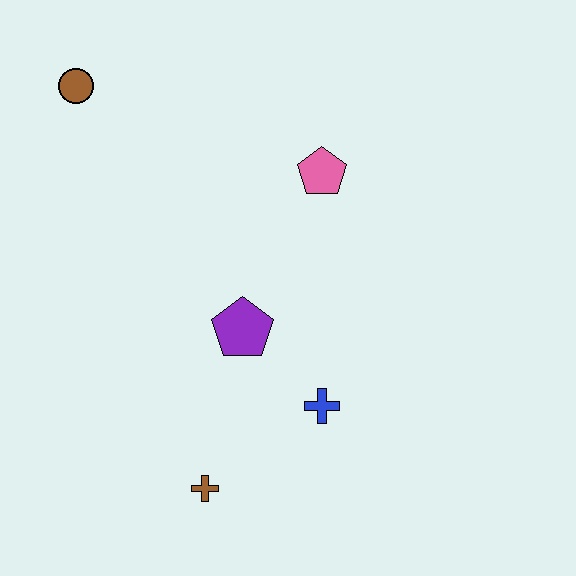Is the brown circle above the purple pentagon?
Yes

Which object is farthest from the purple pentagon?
The brown circle is farthest from the purple pentagon.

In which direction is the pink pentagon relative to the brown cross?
The pink pentagon is above the brown cross.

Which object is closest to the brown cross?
The blue cross is closest to the brown cross.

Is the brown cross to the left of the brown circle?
No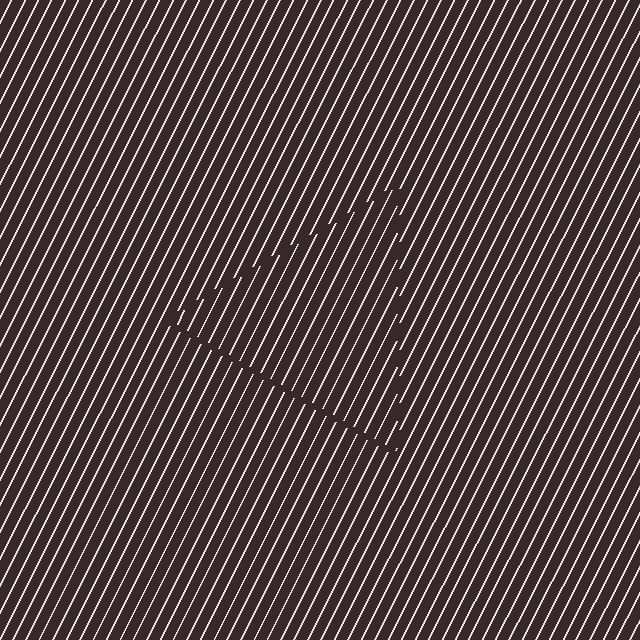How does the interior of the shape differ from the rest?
The interior of the shape contains the same grating, shifted by half a period — the contour is defined by the phase discontinuity where line-ends from the inner and outer gratings abut.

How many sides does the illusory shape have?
3 sides — the line-ends trace a triangle.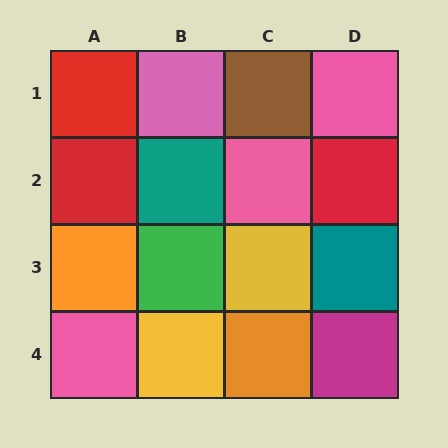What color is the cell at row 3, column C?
Yellow.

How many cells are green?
1 cell is green.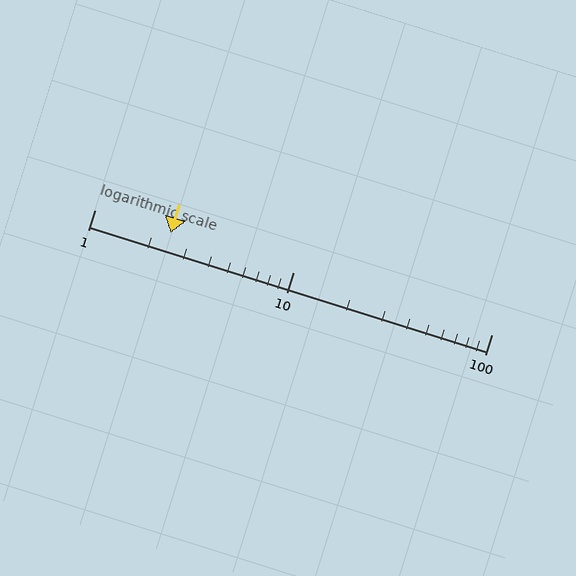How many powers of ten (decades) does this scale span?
The scale spans 2 decades, from 1 to 100.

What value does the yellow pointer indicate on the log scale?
The pointer indicates approximately 2.4.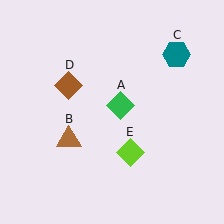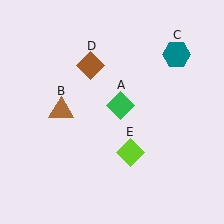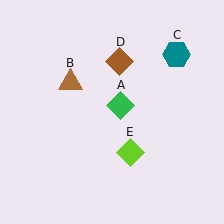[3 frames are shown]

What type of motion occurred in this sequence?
The brown triangle (object B), brown diamond (object D) rotated clockwise around the center of the scene.